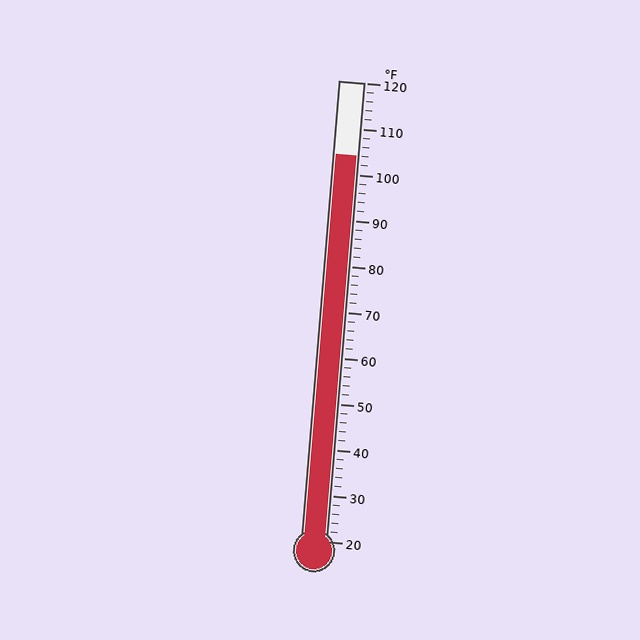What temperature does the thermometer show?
The thermometer shows approximately 104°F.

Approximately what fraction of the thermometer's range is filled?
The thermometer is filled to approximately 85% of its range.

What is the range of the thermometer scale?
The thermometer scale ranges from 20°F to 120°F.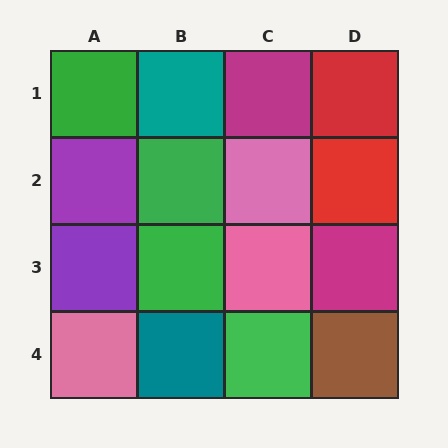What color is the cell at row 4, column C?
Green.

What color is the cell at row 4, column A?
Pink.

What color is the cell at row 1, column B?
Teal.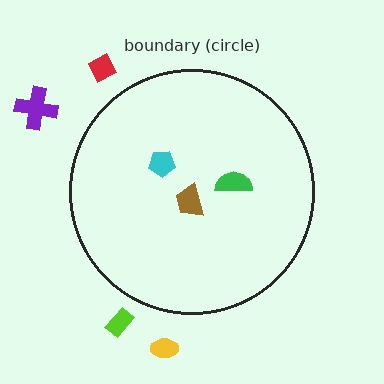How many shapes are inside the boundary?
3 inside, 4 outside.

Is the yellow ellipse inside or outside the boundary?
Outside.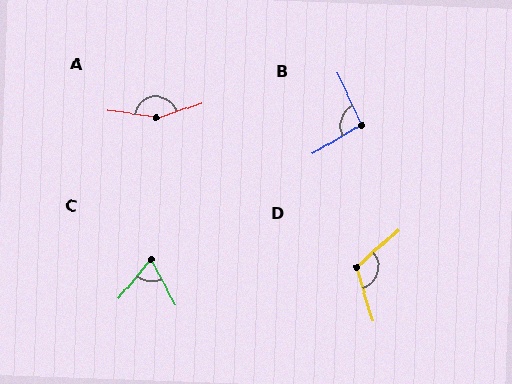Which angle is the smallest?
C, at approximately 68 degrees.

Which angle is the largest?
A, at approximately 153 degrees.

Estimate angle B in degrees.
Approximately 96 degrees.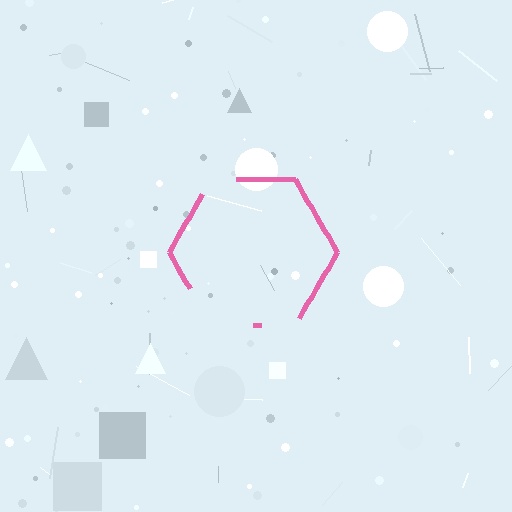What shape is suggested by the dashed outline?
The dashed outline suggests a hexagon.